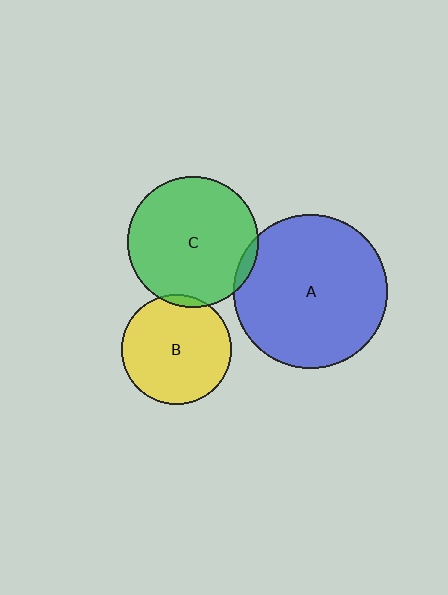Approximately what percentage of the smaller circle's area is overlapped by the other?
Approximately 5%.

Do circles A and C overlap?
Yes.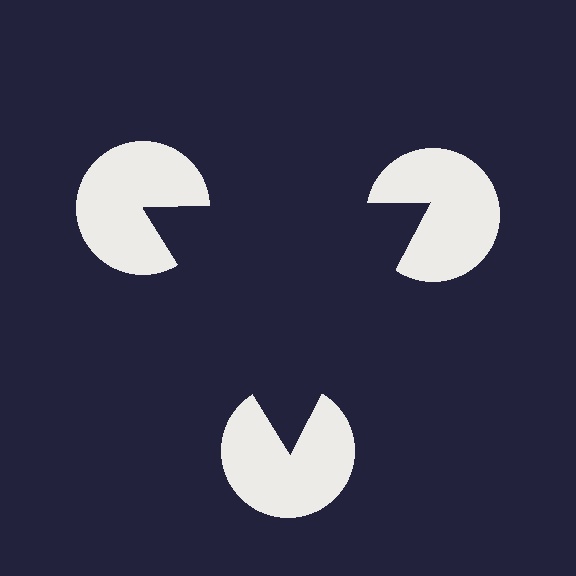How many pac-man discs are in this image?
There are 3 — one at each vertex of the illusory triangle.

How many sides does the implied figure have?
3 sides.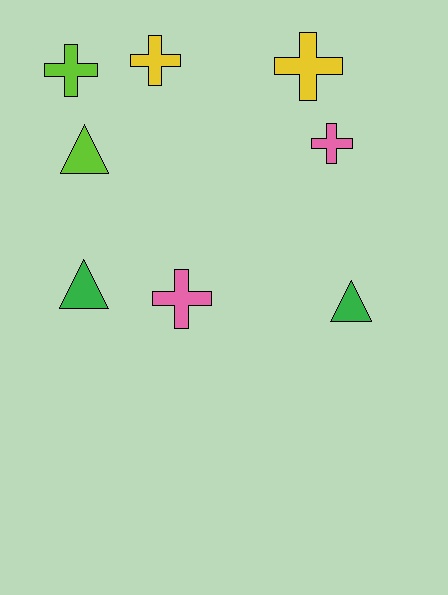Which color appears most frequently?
Lime, with 2 objects.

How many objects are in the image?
There are 8 objects.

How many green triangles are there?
There are 2 green triangles.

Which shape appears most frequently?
Cross, with 5 objects.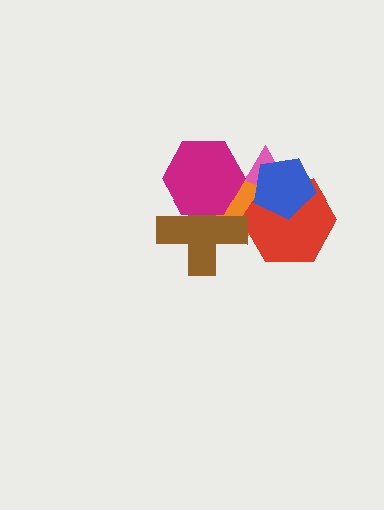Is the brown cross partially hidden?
Yes, it is partially covered by another shape.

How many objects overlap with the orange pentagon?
5 objects overlap with the orange pentagon.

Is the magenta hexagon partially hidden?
No, no other shape covers it.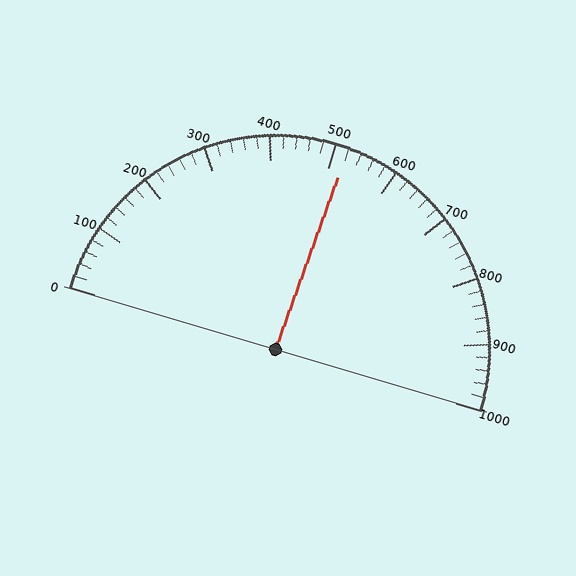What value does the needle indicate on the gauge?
The needle indicates approximately 520.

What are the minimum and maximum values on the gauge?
The gauge ranges from 0 to 1000.